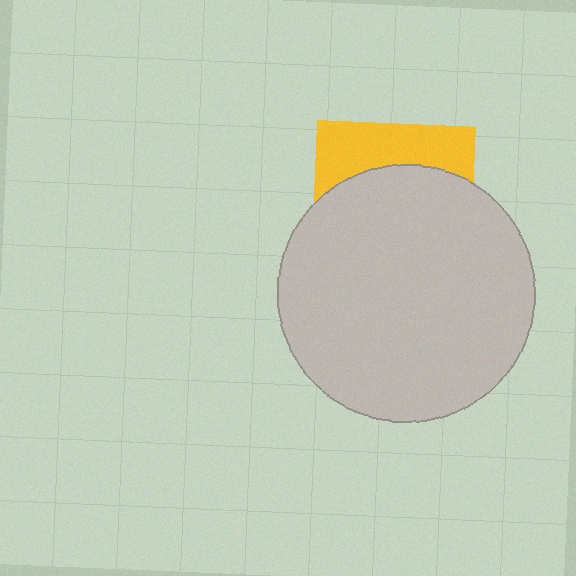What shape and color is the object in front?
The object in front is a light gray circle.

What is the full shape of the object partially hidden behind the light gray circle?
The partially hidden object is a yellow square.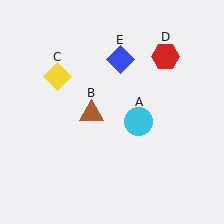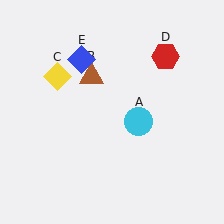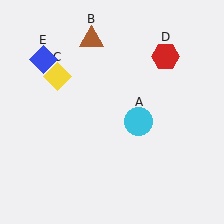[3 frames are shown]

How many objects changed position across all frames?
2 objects changed position: brown triangle (object B), blue diamond (object E).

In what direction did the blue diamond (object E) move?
The blue diamond (object E) moved left.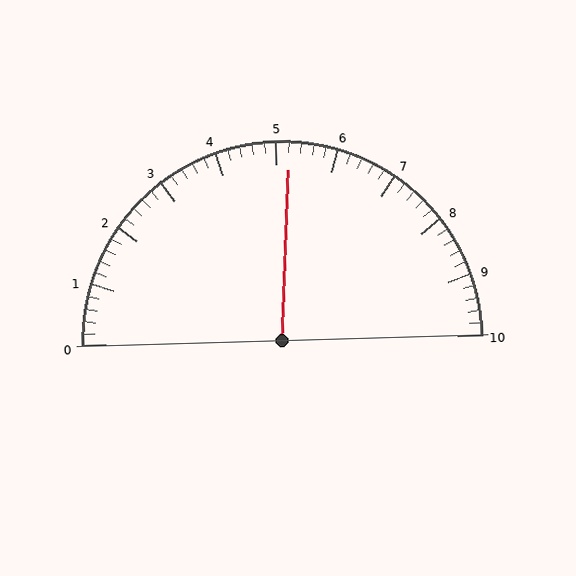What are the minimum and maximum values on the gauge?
The gauge ranges from 0 to 10.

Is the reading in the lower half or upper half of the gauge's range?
The reading is in the upper half of the range (0 to 10).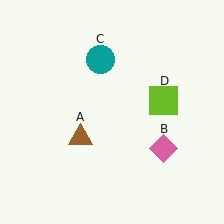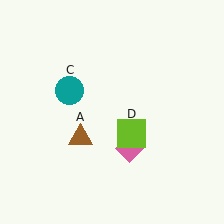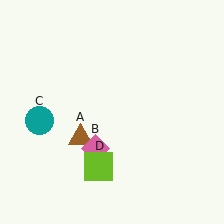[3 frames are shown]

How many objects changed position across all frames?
3 objects changed position: pink diamond (object B), teal circle (object C), lime square (object D).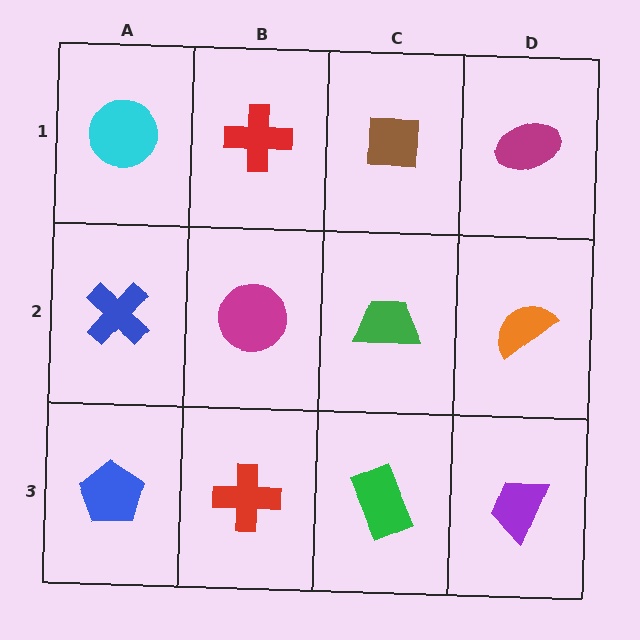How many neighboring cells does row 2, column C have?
4.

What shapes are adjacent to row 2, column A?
A cyan circle (row 1, column A), a blue pentagon (row 3, column A), a magenta circle (row 2, column B).